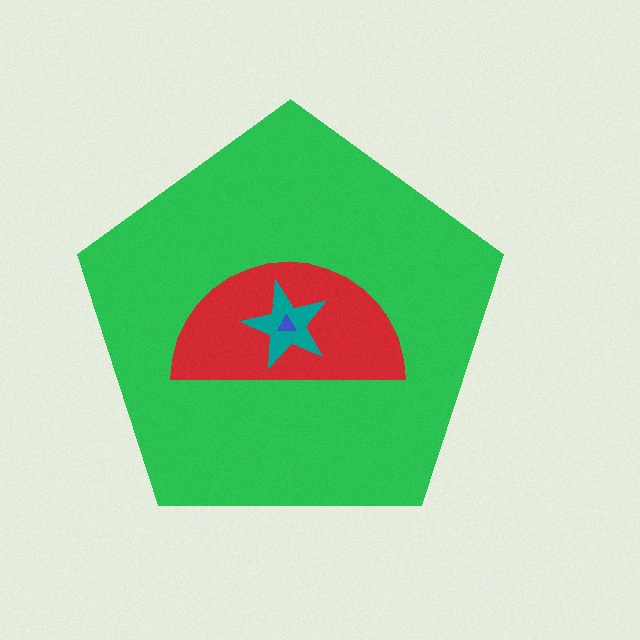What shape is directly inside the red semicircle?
The teal star.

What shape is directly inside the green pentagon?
The red semicircle.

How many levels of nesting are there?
4.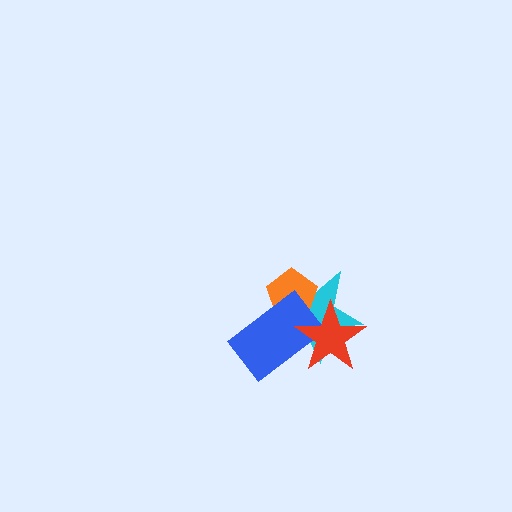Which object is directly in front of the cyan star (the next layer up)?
The orange pentagon is directly in front of the cyan star.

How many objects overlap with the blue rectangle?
3 objects overlap with the blue rectangle.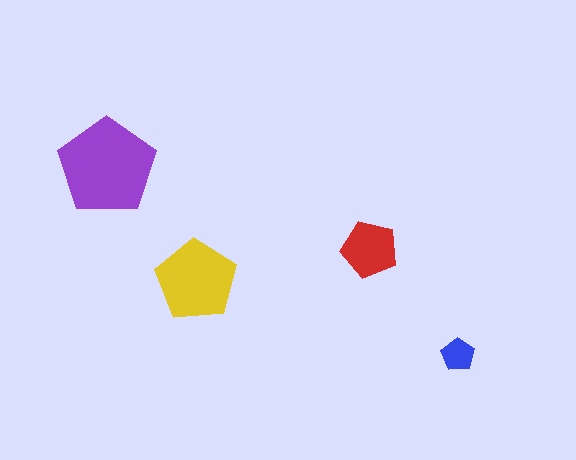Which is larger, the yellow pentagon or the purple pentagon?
The purple one.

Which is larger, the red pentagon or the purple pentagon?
The purple one.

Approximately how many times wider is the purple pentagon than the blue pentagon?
About 3 times wider.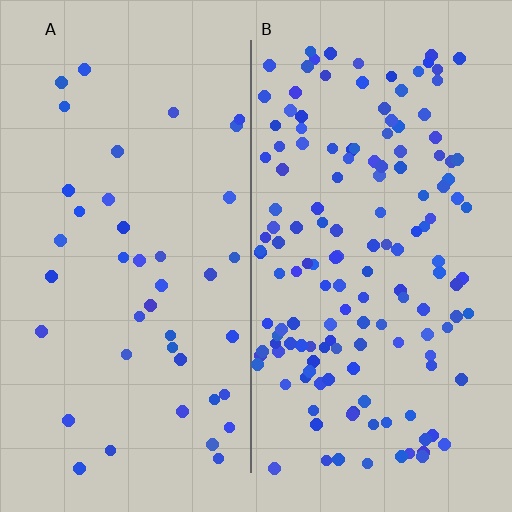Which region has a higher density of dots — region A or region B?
B (the right).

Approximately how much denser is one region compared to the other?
Approximately 3.5× — region B over region A.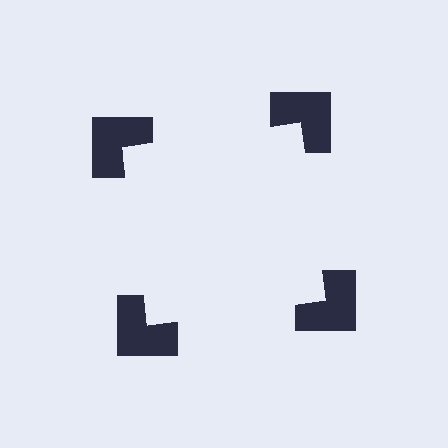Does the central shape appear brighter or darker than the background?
It typically appears slightly brighter than the background, even though no actual brightness change is drawn.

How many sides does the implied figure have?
4 sides.